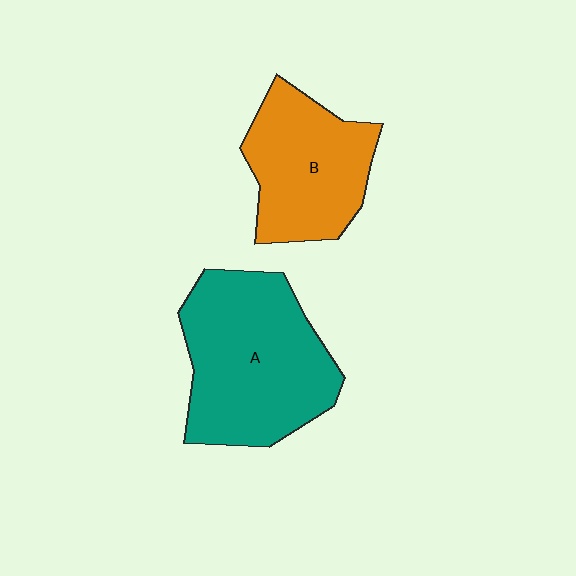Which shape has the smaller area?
Shape B (orange).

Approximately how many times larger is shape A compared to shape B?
Approximately 1.4 times.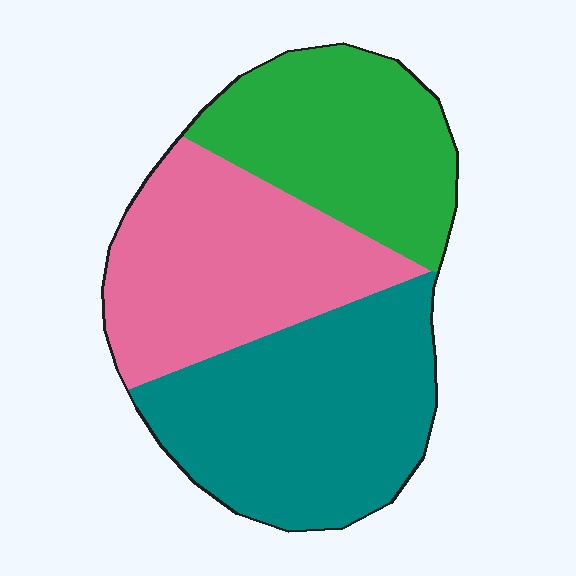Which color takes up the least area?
Green, at roughly 30%.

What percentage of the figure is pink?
Pink takes up about one third (1/3) of the figure.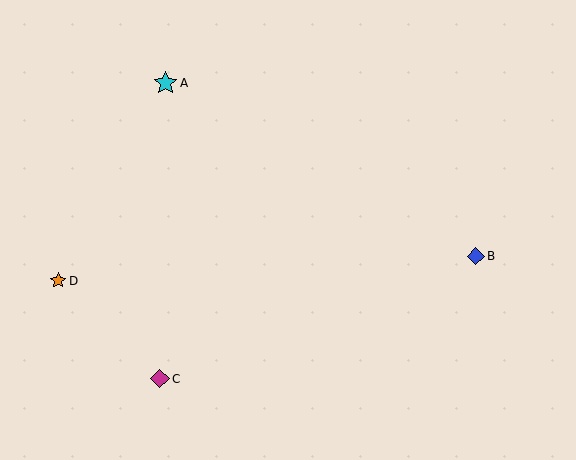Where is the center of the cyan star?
The center of the cyan star is at (165, 83).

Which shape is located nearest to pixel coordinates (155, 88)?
The cyan star (labeled A) at (165, 83) is nearest to that location.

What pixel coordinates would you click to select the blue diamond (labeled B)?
Click at (476, 256) to select the blue diamond B.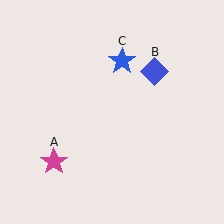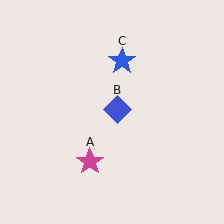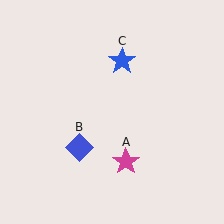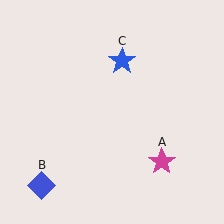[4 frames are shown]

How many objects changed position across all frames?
2 objects changed position: magenta star (object A), blue diamond (object B).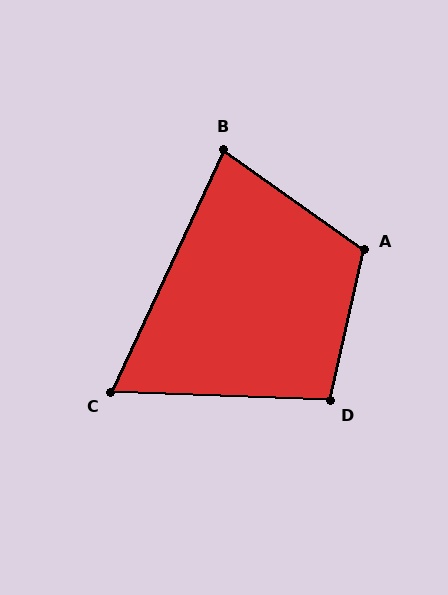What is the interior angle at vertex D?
Approximately 101 degrees (obtuse).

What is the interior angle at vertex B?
Approximately 79 degrees (acute).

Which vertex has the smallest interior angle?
C, at approximately 67 degrees.